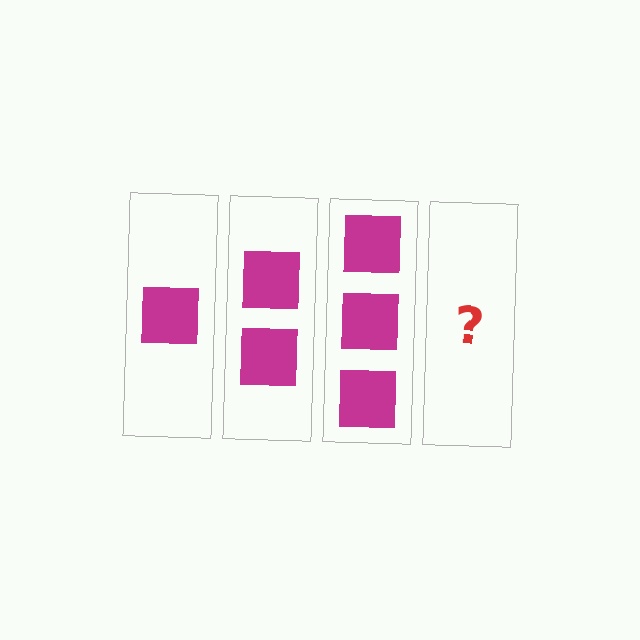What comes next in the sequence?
The next element should be 4 squares.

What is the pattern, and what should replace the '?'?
The pattern is that each step adds one more square. The '?' should be 4 squares.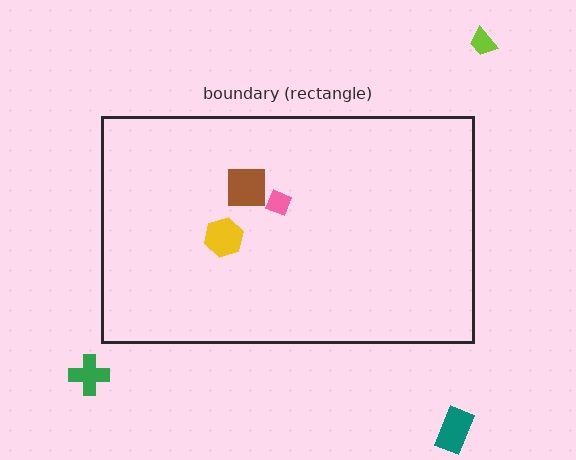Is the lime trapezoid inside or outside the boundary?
Outside.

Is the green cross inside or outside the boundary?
Outside.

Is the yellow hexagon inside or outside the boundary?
Inside.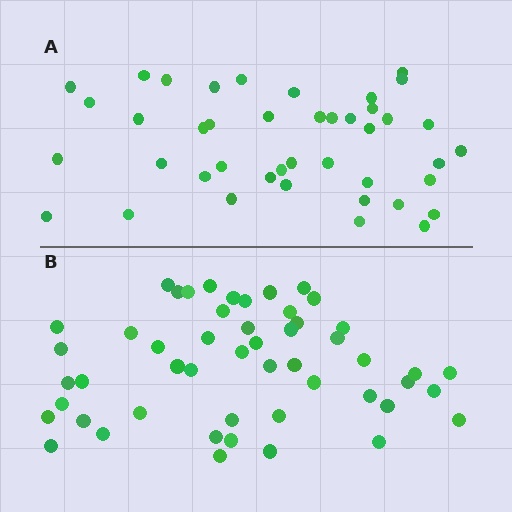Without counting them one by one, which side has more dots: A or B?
Region B (the bottom region) has more dots.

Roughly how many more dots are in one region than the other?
Region B has roughly 8 or so more dots than region A.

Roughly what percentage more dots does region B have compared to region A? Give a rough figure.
About 20% more.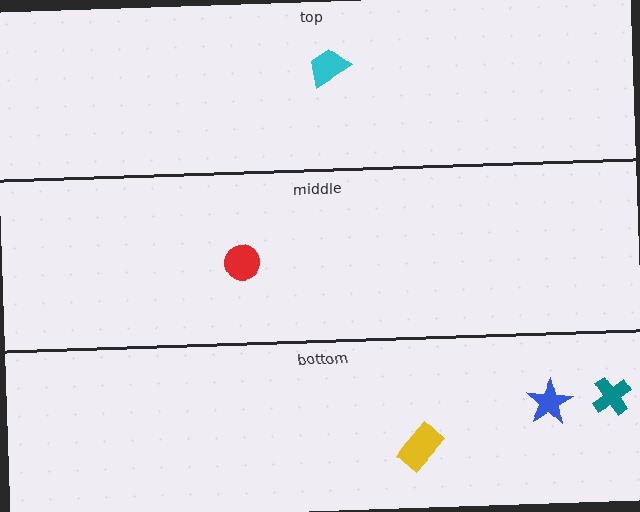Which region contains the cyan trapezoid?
The top region.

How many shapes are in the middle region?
1.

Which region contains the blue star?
The bottom region.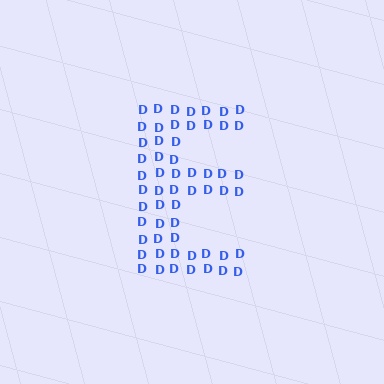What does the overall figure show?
The overall figure shows the letter E.